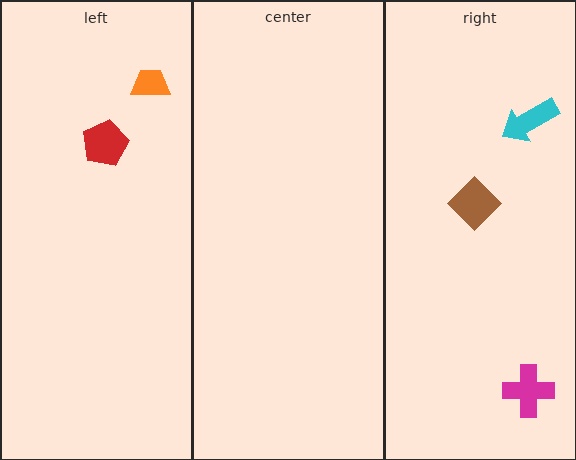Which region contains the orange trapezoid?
The left region.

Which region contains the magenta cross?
The right region.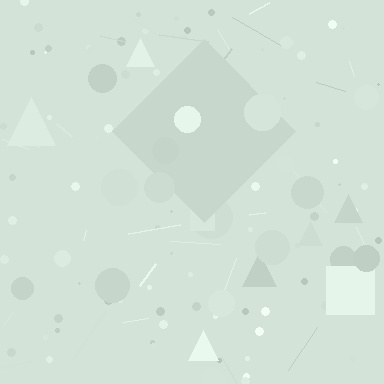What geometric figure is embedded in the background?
A diamond is embedded in the background.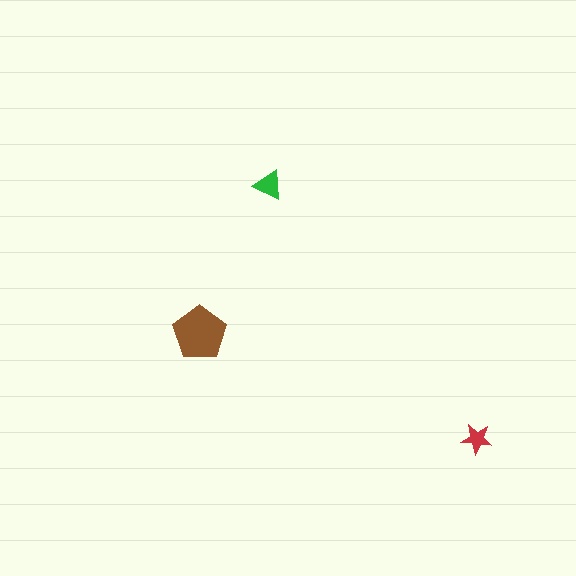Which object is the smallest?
The red star.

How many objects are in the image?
There are 3 objects in the image.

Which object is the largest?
The brown pentagon.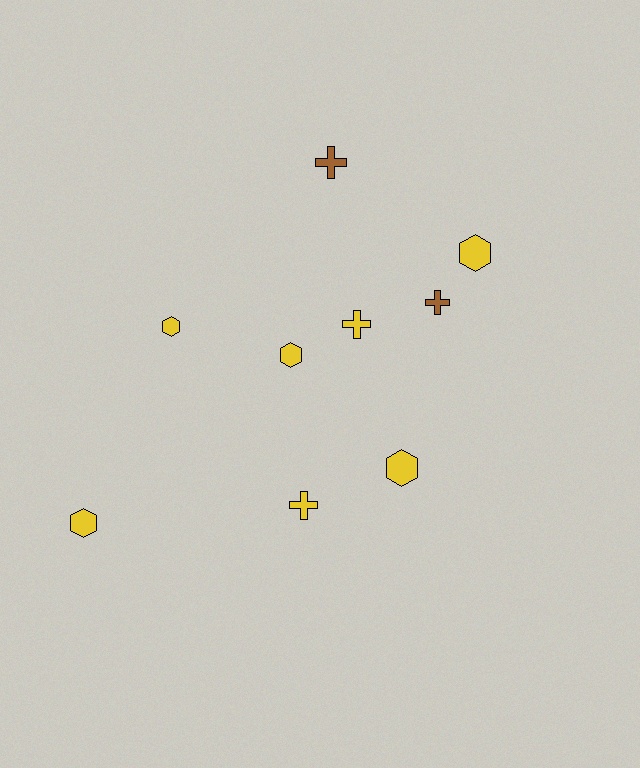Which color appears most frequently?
Yellow, with 7 objects.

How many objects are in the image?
There are 9 objects.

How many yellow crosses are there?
There are 2 yellow crosses.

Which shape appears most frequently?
Hexagon, with 5 objects.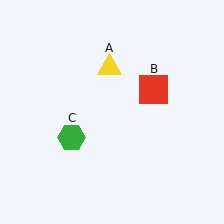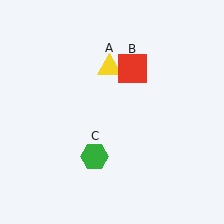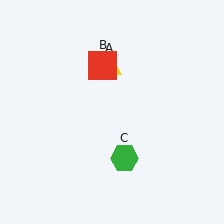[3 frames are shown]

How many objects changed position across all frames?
2 objects changed position: red square (object B), green hexagon (object C).